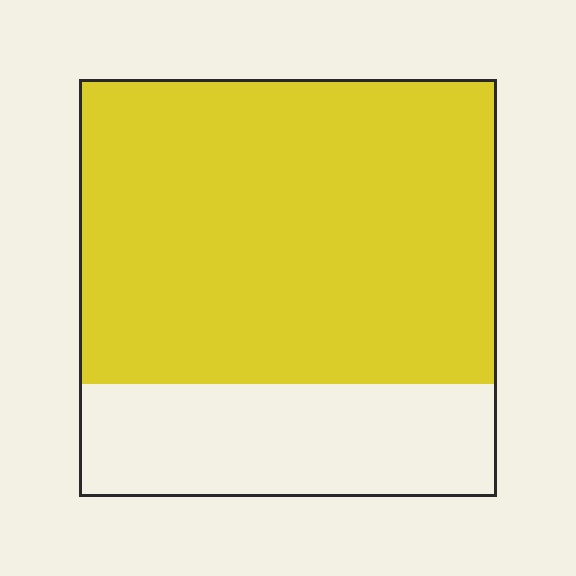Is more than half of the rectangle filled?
Yes.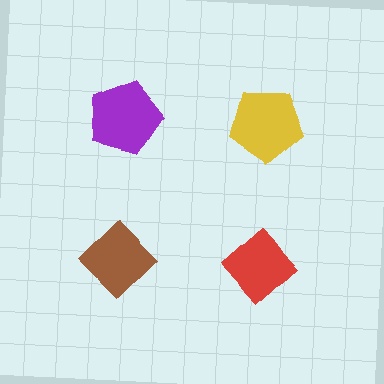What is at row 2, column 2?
A red diamond.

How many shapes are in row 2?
2 shapes.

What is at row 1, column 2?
A yellow pentagon.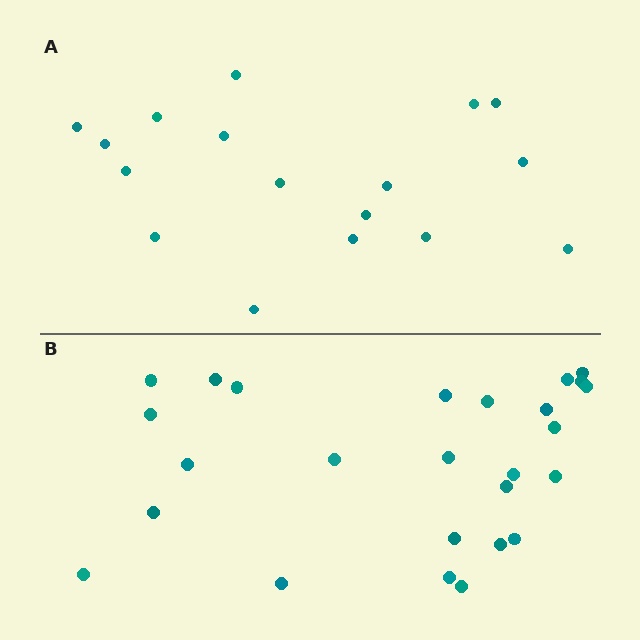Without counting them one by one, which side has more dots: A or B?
Region B (the bottom region) has more dots.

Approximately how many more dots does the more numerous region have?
Region B has roughly 8 or so more dots than region A.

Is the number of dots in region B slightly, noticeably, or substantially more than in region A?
Region B has substantially more. The ratio is roughly 1.5 to 1.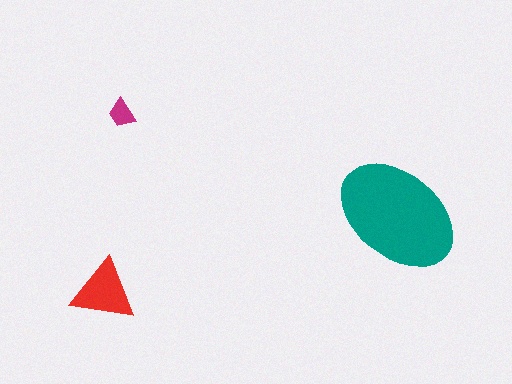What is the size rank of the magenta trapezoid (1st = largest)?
3rd.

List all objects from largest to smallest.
The teal ellipse, the red triangle, the magenta trapezoid.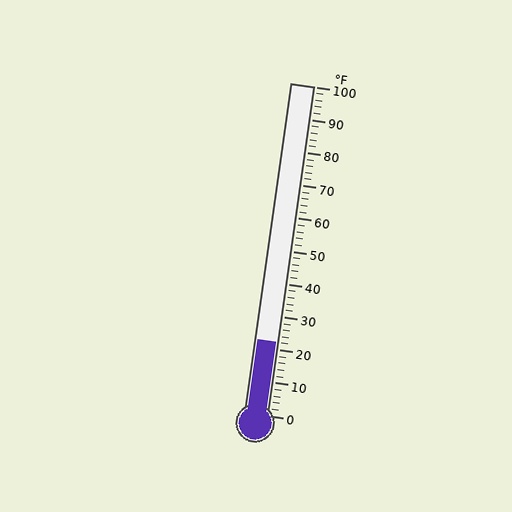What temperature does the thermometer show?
The thermometer shows approximately 22°F.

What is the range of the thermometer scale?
The thermometer scale ranges from 0°F to 100°F.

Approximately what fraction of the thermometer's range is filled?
The thermometer is filled to approximately 20% of its range.